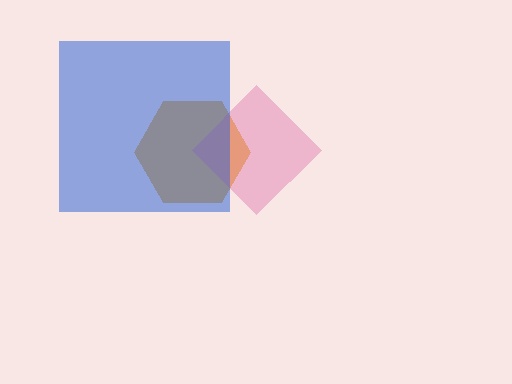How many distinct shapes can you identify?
There are 3 distinct shapes: an orange hexagon, a pink diamond, a blue square.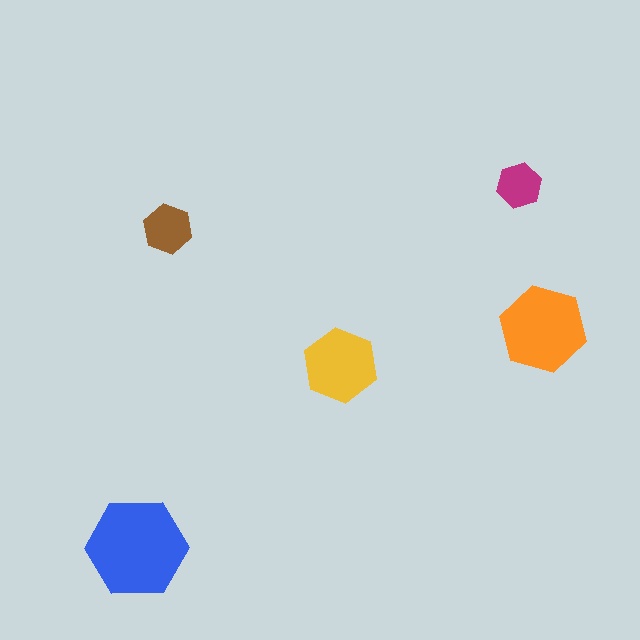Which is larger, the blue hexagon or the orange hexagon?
The blue one.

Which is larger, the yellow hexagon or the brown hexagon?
The yellow one.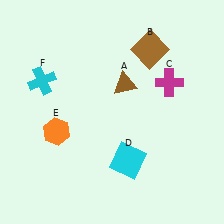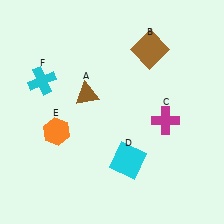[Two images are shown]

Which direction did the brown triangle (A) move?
The brown triangle (A) moved left.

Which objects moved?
The objects that moved are: the brown triangle (A), the magenta cross (C).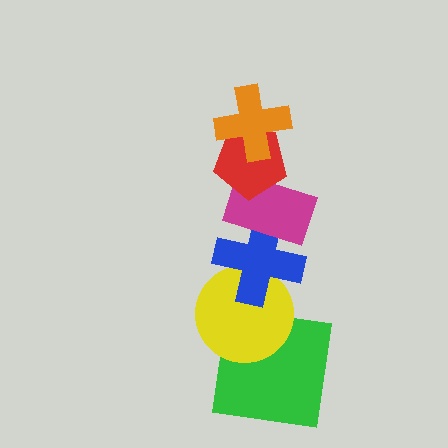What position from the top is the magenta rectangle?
The magenta rectangle is 3rd from the top.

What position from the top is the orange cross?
The orange cross is 1st from the top.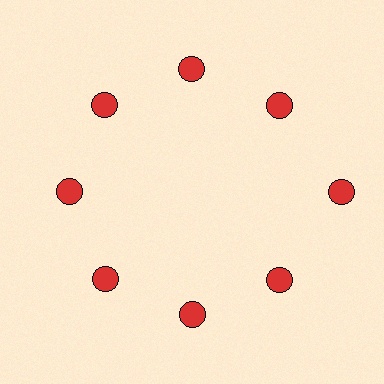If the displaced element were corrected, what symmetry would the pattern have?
It would have 8-fold rotational symmetry — the pattern would map onto itself every 45 degrees.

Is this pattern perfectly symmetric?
No. The 8 red circles are arranged in a ring, but one element near the 3 o'clock position is pushed outward from the center, breaking the 8-fold rotational symmetry.